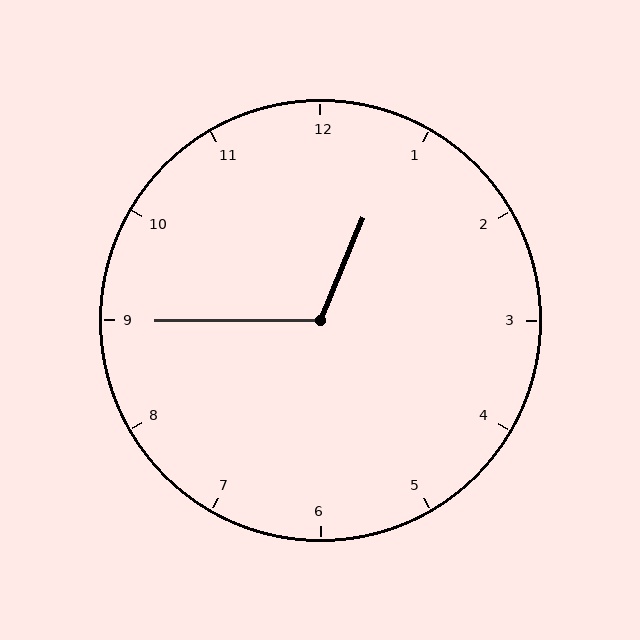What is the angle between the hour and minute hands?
Approximately 112 degrees.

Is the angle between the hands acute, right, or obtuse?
It is obtuse.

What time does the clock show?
12:45.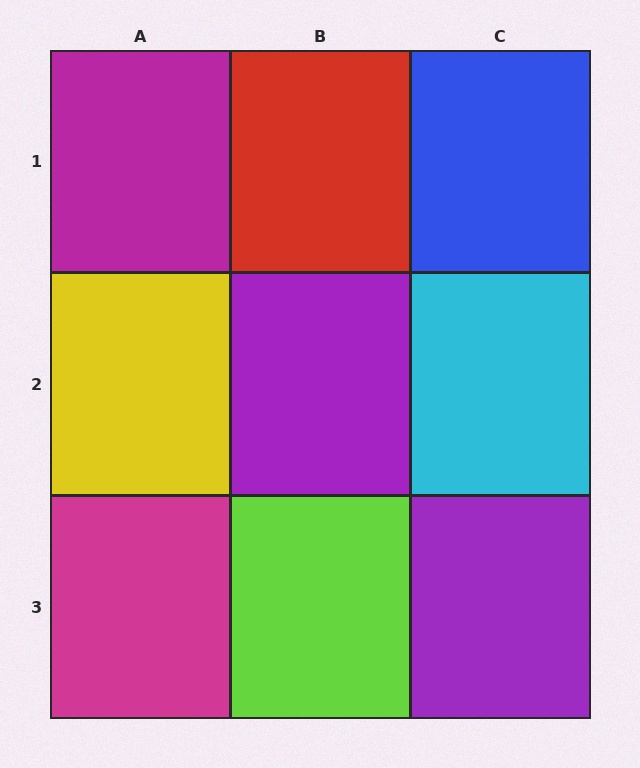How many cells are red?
1 cell is red.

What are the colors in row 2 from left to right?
Yellow, purple, cyan.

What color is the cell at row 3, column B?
Lime.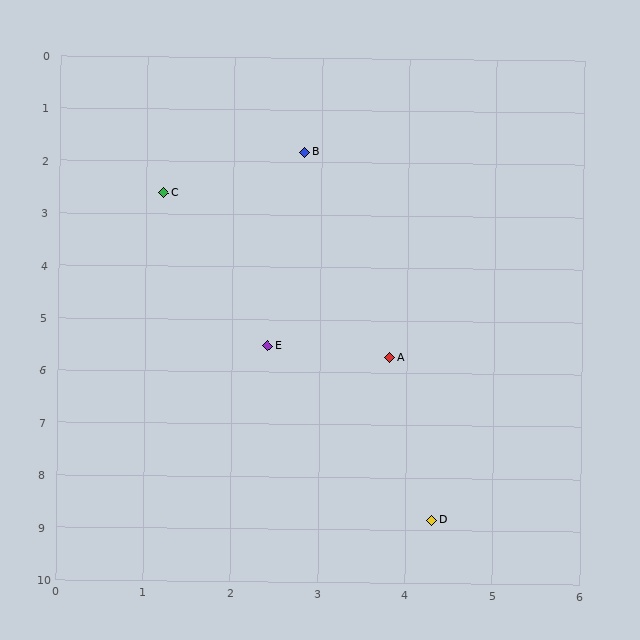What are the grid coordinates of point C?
Point C is at approximately (1.2, 2.6).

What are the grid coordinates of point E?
Point E is at approximately (2.4, 5.5).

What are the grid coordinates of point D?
Point D is at approximately (4.3, 8.8).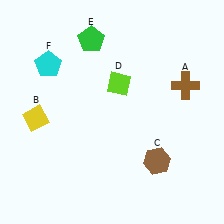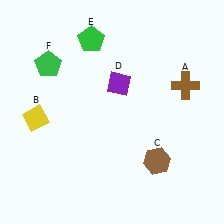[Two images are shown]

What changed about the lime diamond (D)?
In Image 1, D is lime. In Image 2, it changed to purple.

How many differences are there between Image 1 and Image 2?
There are 2 differences between the two images.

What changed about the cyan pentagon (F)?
In Image 1, F is cyan. In Image 2, it changed to green.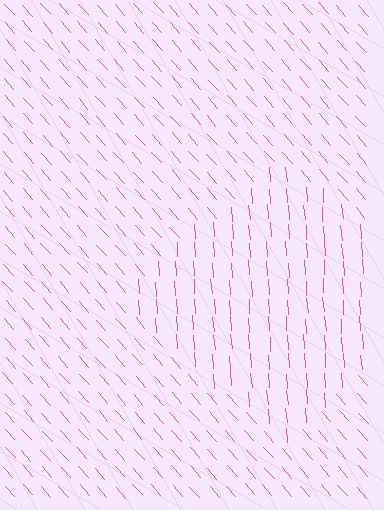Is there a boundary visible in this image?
Yes, there is a texture boundary formed by a change in line orientation.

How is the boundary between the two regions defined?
The boundary is defined purely by a change in line orientation (approximately 37 degrees difference). All lines are the same color and thickness.